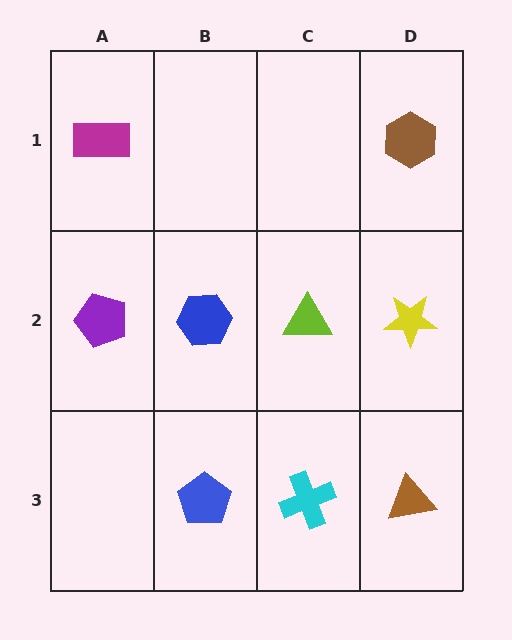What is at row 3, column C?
A cyan cross.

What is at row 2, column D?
A yellow star.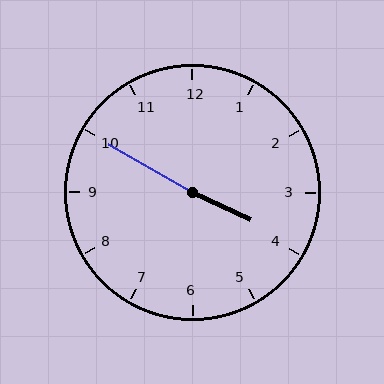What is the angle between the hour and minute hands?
Approximately 175 degrees.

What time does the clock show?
3:50.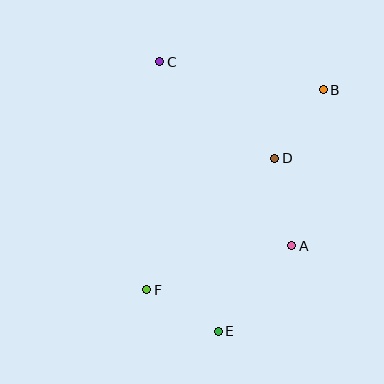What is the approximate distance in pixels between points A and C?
The distance between A and C is approximately 226 pixels.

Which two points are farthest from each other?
Points C and E are farthest from each other.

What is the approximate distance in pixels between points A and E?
The distance between A and E is approximately 113 pixels.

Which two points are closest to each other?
Points E and F are closest to each other.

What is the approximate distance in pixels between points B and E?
The distance between B and E is approximately 263 pixels.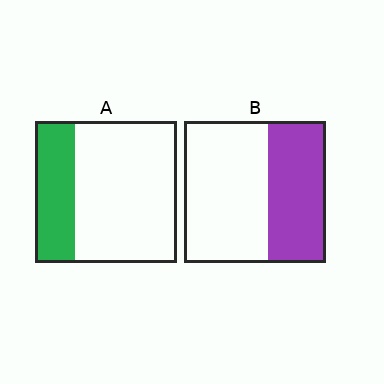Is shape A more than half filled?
No.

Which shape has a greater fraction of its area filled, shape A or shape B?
Shape B.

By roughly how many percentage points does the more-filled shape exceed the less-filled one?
By roughly 15 percentage points (B over A).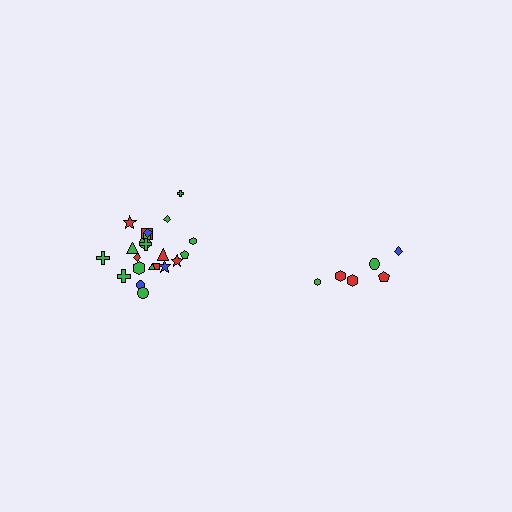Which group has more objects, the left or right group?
The left group.